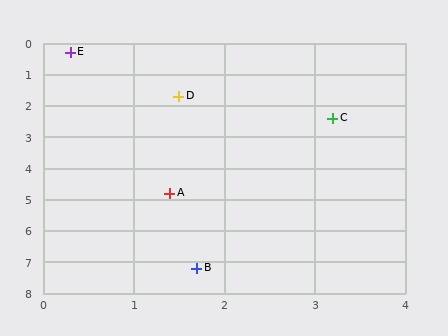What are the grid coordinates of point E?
Point E is at approximately (0.3, 0.3).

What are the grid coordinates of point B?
Point B is at approximately (1.7, 7.2).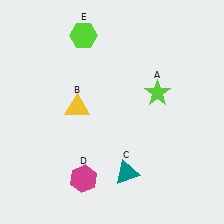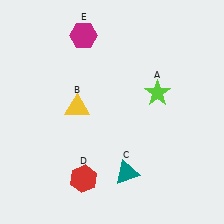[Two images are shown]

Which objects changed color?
D changed from magenta to red. E changed from lime to magenta.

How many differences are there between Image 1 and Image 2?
There are 2 differences between the two images.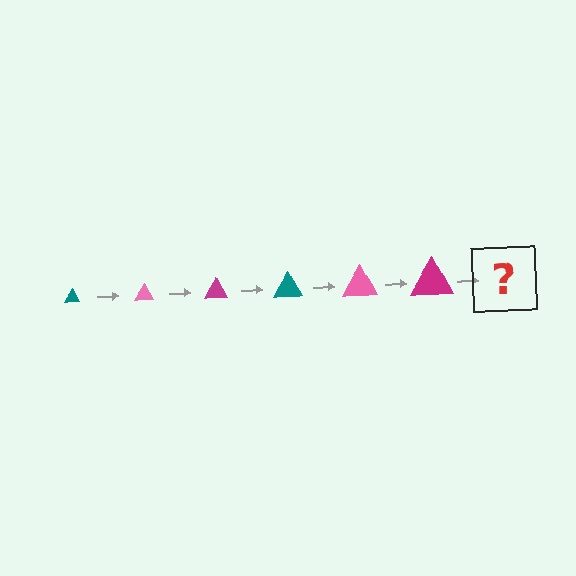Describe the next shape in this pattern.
It should be a teal triangle, larger than the previous one.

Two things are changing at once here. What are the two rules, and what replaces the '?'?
The two rules are that the triangle grows larger each step and the color cycles through teal, pink, and magenta. The '?' should be a teal triangle, larger than the previous one.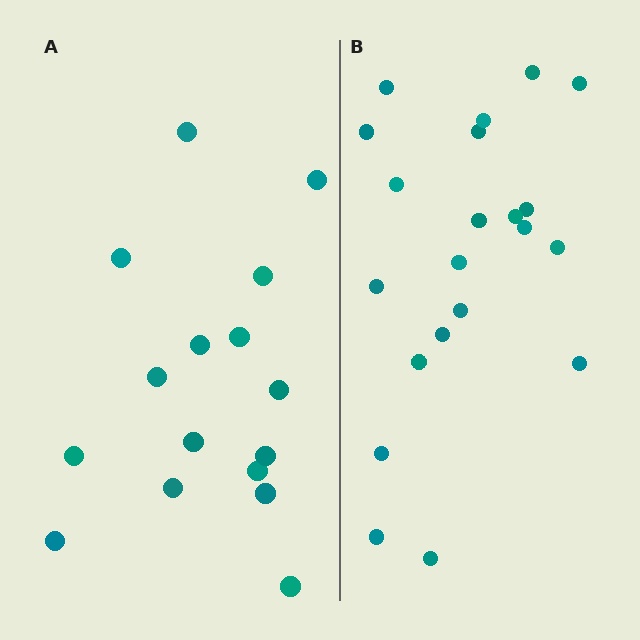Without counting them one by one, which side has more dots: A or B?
Region B (the right region) has more dots.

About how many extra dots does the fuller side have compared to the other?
Region B has about 5 more dots than region A.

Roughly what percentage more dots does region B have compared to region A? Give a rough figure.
About 30% more.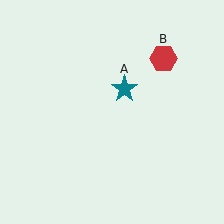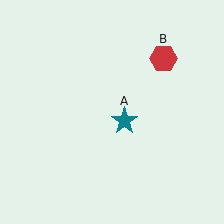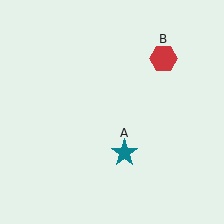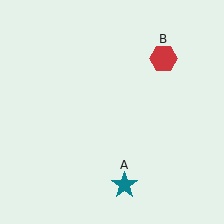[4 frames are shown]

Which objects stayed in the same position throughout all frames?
Red hexagon (object B) remained stationary.